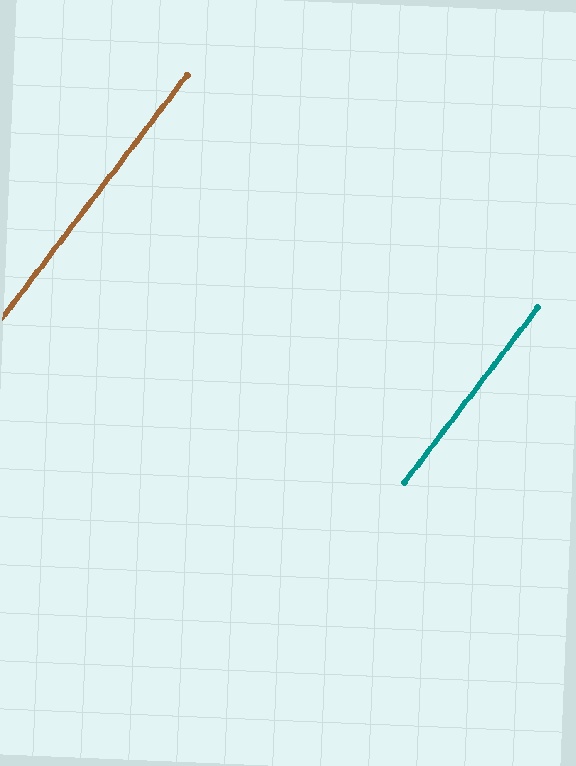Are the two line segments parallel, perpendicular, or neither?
Parallel — their directions differ by only 0.1°.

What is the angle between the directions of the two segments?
Approximately 0 degrees.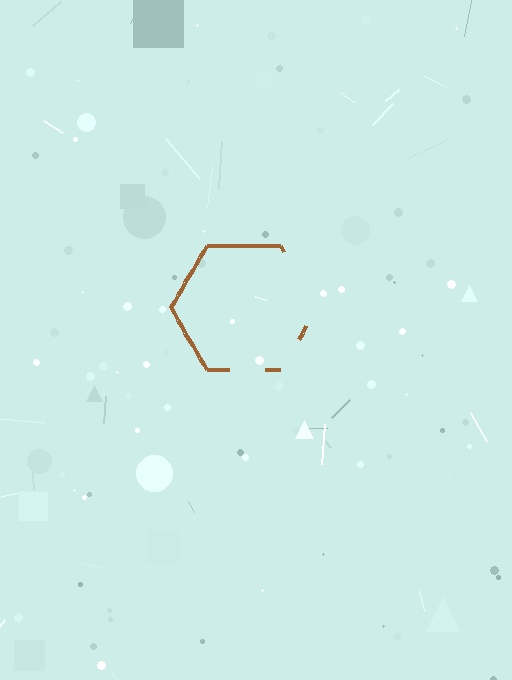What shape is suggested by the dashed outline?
The dashed outline suggests a hexagon.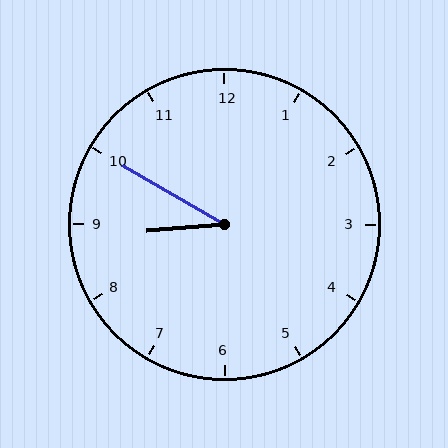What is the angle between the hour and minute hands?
Approximately 35 degrees.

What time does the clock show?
8:50.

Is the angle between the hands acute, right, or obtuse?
It is acute.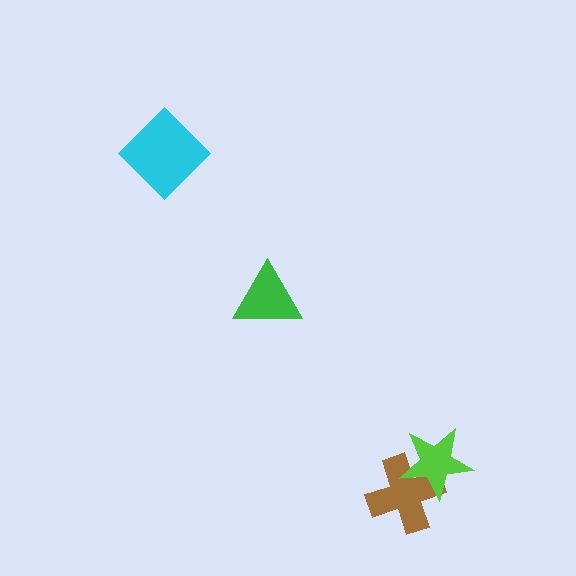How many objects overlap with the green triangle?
0 objects overlap with the green triangle.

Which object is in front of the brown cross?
The lime star is in front of the brown cross.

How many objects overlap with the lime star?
1 object overlaps with the lime star.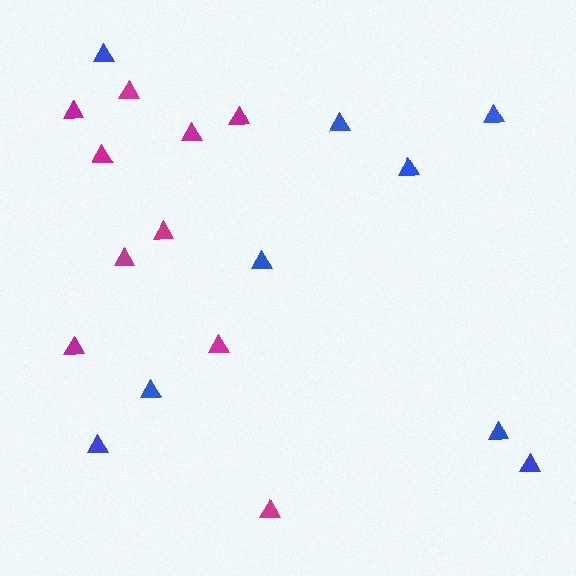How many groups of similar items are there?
There are 2 groups: one group of magenta triangles (10) and one group of blue triangles (9).